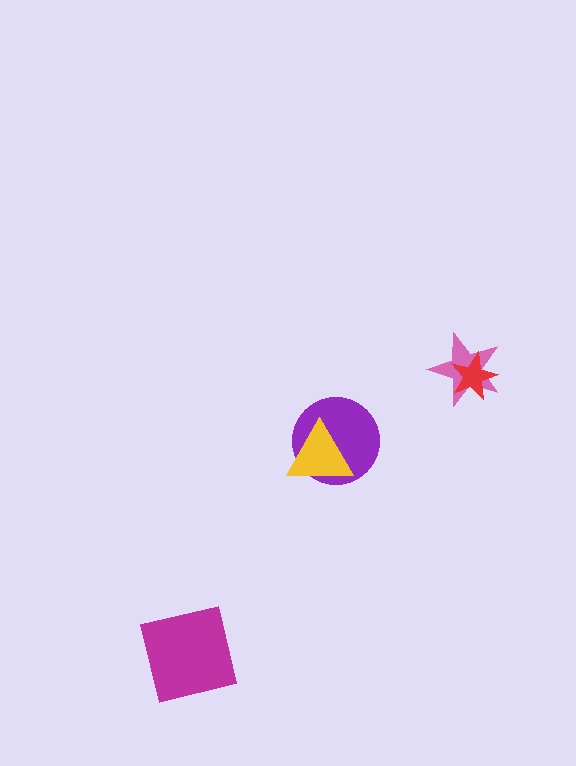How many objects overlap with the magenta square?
0 objects overlap with the magenta square.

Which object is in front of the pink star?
The red star is in front of the pink star.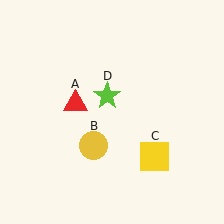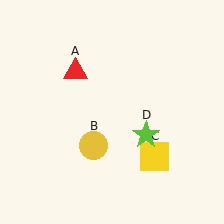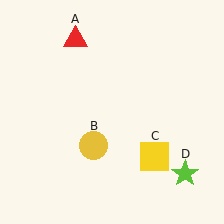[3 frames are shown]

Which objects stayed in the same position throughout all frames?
Yellow circle (object B) and yellow square (object C) remained stationary.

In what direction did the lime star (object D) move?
The lime star (object D) moved down and to the right.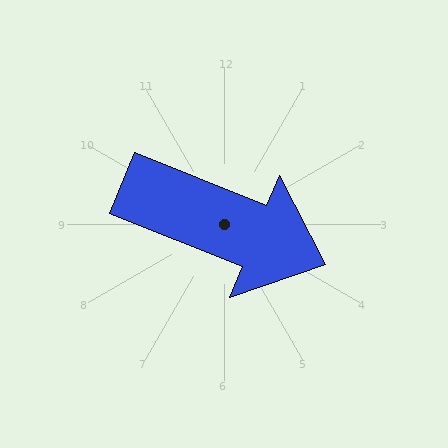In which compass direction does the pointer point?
East.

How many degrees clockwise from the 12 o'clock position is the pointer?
Approximately 112 degrees.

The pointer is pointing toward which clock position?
Roughly 4 o'clock.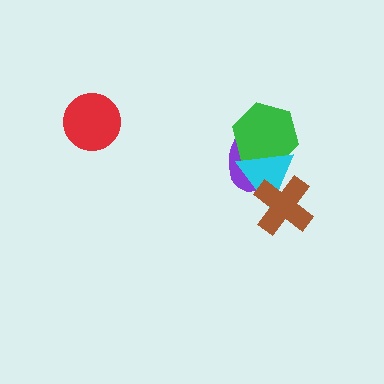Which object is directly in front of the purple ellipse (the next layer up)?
The green hexagon is directly in front of the purple ellipse.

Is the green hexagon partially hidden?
Yes, it is partially covered by another shape.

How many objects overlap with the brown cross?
2 objects overlap with the brown cross.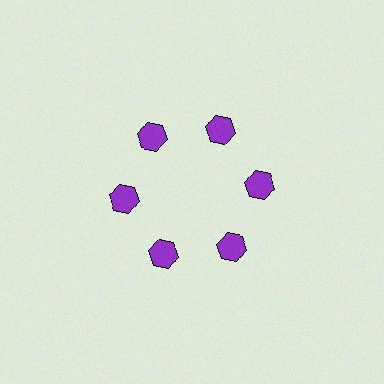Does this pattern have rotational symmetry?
Yes, this pattern has 6-fold rotational symmetry. It looks the same after rotating 60 degrees around the center.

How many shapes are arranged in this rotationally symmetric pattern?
There are 6 shapes, arranged in 6 groups of 1.